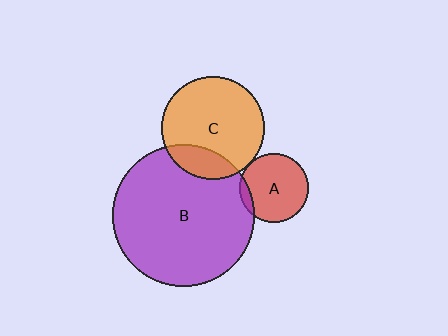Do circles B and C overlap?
Yes.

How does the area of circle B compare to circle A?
Approximately 4.2 times.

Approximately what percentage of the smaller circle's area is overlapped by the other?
Approximately 20%.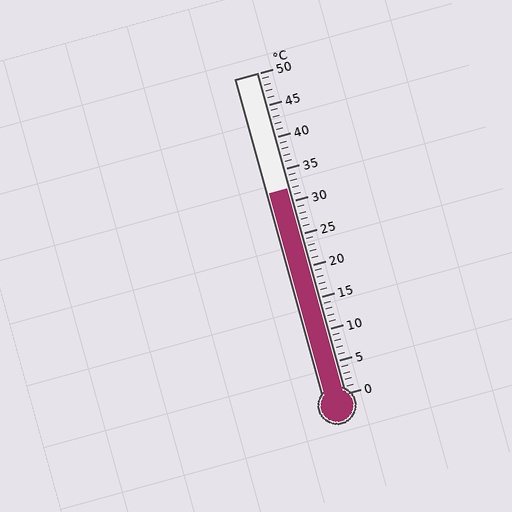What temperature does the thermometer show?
The thermometer shows approximately 32°C.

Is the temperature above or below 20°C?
The temperature is above 20°C.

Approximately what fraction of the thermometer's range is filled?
The thermometer is filled to approximately 65% of its range.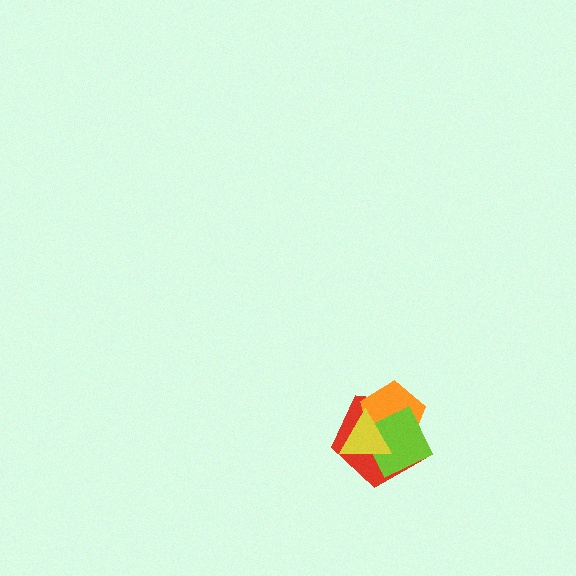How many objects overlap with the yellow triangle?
3 objects overlap with the yellow triangle.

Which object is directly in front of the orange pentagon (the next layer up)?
The lime square is directly in front of the orange pentagon.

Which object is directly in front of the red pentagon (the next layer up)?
The orange pentagon is directly in front of the red pentagon.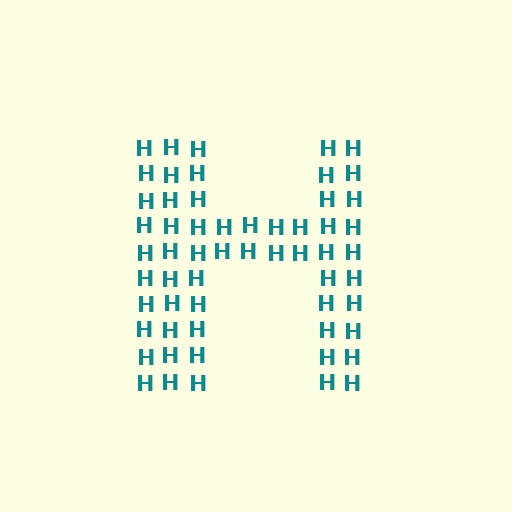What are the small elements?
The small elements are letter H's.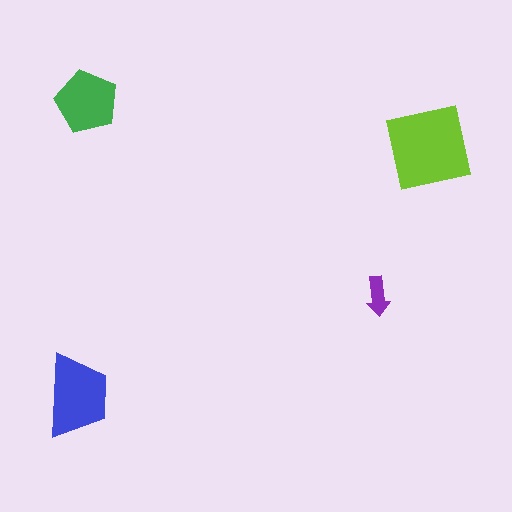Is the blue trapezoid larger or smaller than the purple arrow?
Larger.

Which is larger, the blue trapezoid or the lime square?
The lime square.